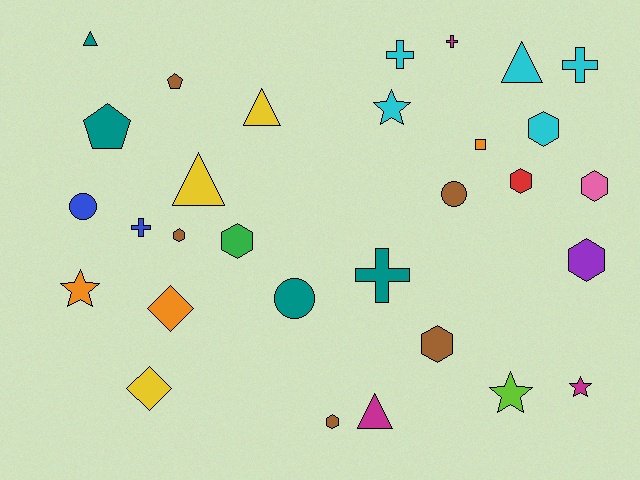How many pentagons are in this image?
There are 2 pentagons.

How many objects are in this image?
There are 30 objects.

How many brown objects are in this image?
There are 5 brown objects.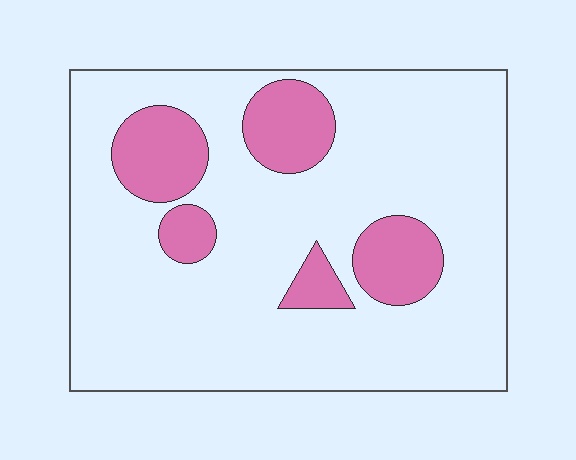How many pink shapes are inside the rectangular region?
5.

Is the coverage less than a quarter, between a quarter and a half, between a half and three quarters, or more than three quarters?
Less than a quarter.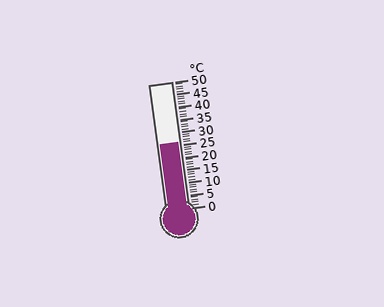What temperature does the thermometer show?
The thermometer shows approximately 26°C.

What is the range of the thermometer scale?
The thermometer scale ranges from 0°C to 50°C.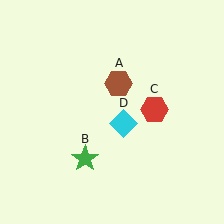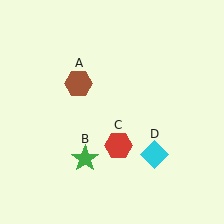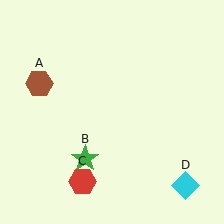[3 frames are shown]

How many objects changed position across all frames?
3 objects changed position: brown hexagon (object A), red hexagon (object C), cyan diamond (object D).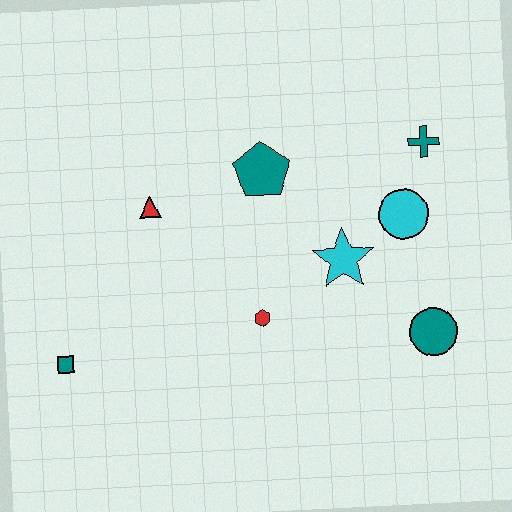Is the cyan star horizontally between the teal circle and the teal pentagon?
Yes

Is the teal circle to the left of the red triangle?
No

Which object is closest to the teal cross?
The cyan circle is closest to the teal cross.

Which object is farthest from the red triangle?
The teal circle is farthest from the red triangle.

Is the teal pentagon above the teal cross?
No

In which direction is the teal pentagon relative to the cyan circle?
The teal pentagon is to the left of the cyan circle.